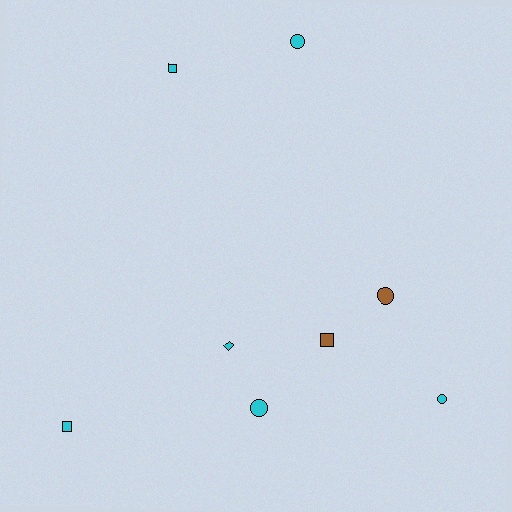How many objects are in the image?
There are 8 objects.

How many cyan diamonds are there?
There is 1 cyan diamond.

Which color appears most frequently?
Cyan, with 6 objects.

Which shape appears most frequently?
Circle, with 4 objects.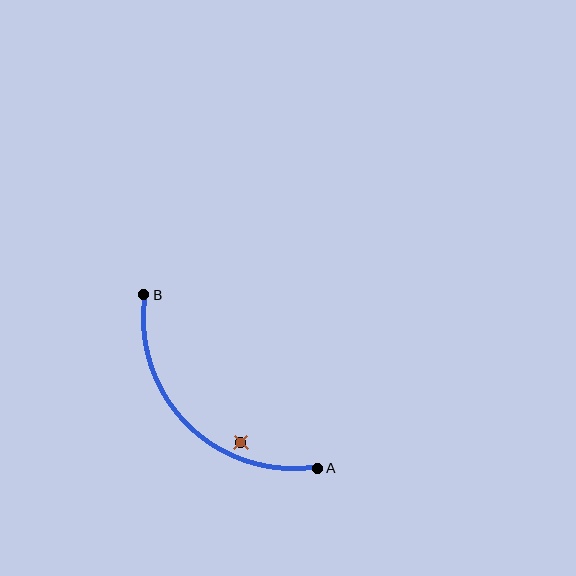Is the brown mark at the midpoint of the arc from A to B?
No — the brown mark does not lie on the arc at all. It sits slightly inside the curve.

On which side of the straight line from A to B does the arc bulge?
The arc bulges below and to the left of the straight line connecting A and B.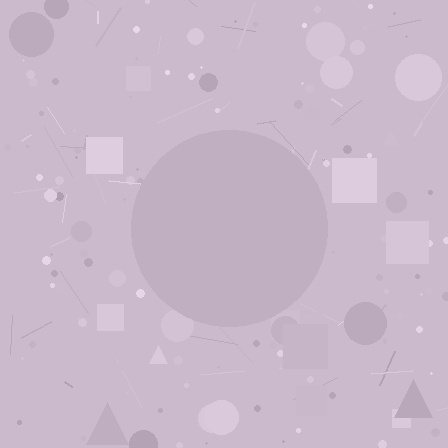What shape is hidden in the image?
A circle is hidden in the image.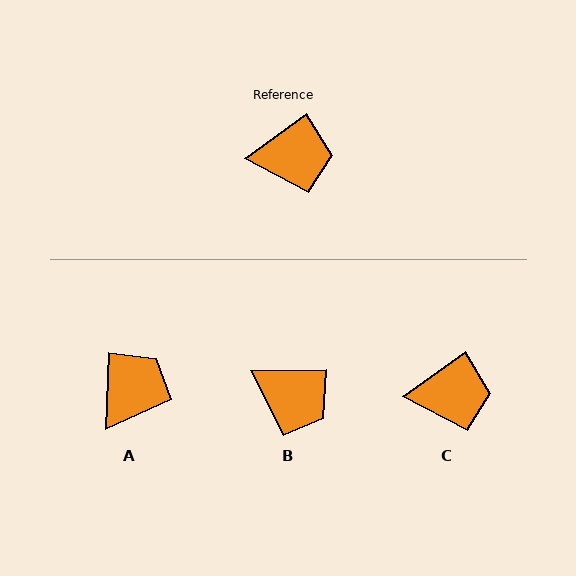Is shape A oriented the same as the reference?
No, it is off by about 53 degrees.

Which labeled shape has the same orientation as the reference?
C.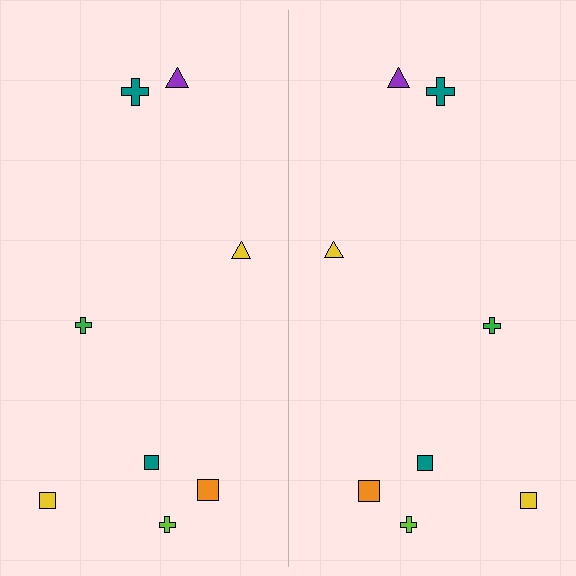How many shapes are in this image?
There are 16 shapes in this image.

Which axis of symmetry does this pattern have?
The pattern has a vertical axis of symmetry running through the center of the image.